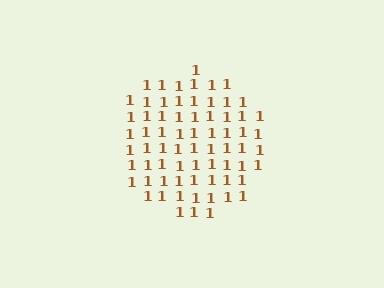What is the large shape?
The large shape is a circle.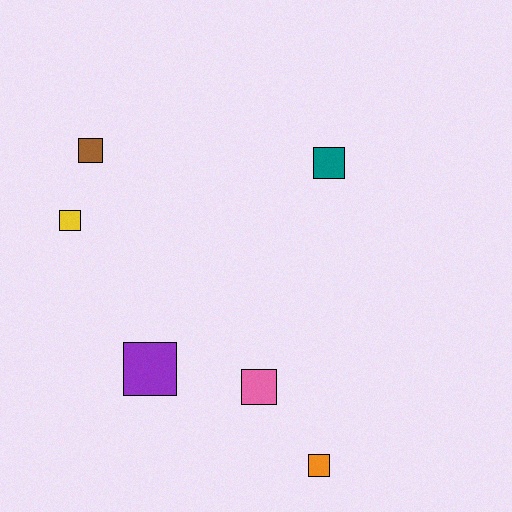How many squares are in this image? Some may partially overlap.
There are 6 squares.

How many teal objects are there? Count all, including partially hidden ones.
There is 1 teal object.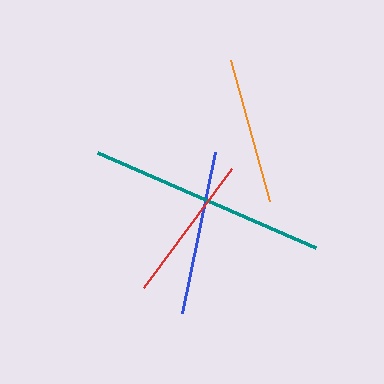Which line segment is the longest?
The teal line is the longest at approximately 238 pixels.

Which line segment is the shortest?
The orange line is the shortest at approximately 147 pixels.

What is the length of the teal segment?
The teal segment is approximately 238 pixels long.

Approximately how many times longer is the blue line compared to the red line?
The blue line is approximately 1.1 times the length of the red line.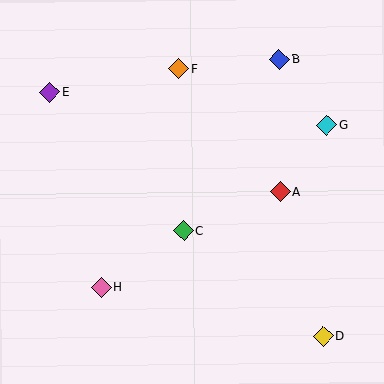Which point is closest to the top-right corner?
Point B is closest to the top-right corner.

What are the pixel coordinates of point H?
Point H is at (101, 287).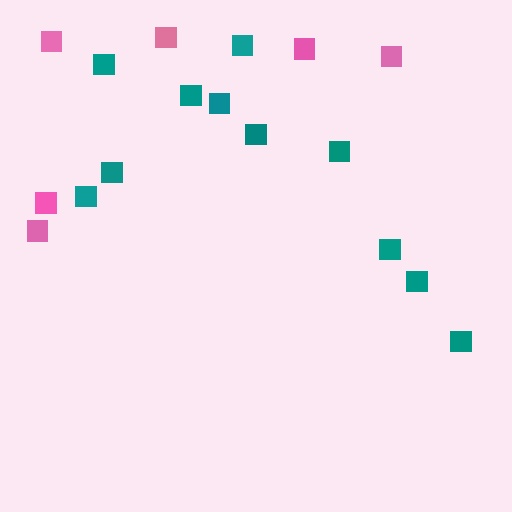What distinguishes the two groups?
There are 2 groups: one group of pink squares (6) and one group of teal squares (11).